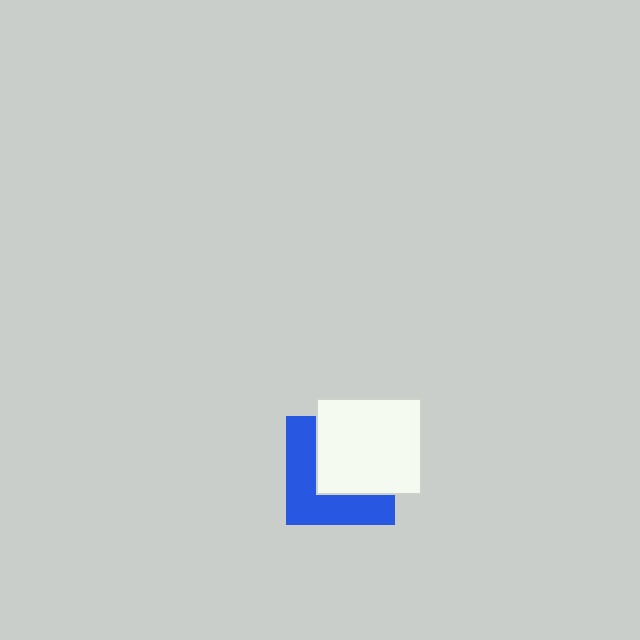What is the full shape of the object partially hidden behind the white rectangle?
The partially hidden object is a blue square.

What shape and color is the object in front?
The object in front is a white rectangle.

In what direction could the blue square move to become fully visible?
The blue square could move toward the lower-left. That would shift it out from behind the white rectangle entirely.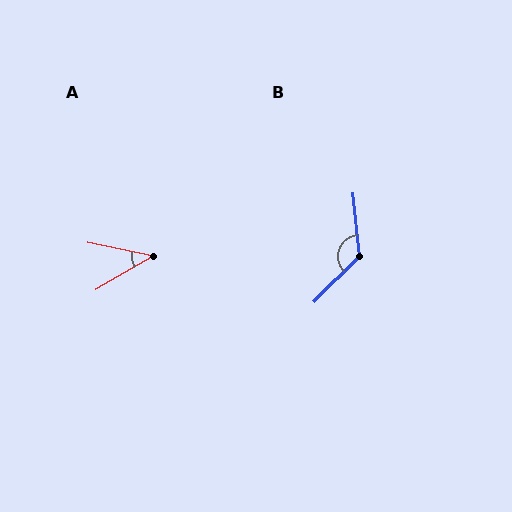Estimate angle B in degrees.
Approximately 129 degrees.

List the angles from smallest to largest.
A (42°), B (129°).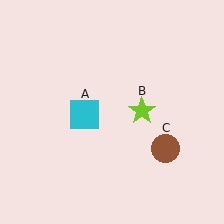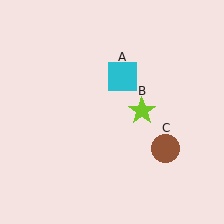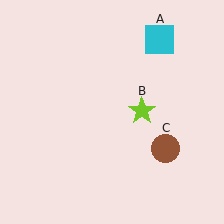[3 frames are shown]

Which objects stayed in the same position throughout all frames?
Lime star (object B) and brown circle (object C) remained stationary.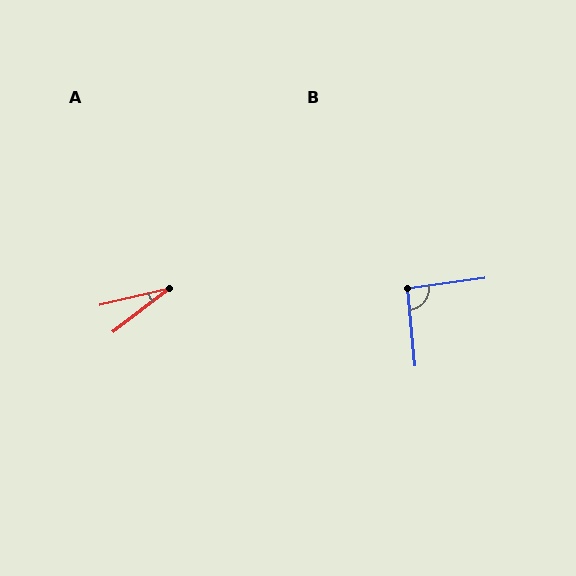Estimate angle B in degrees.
Approximately 93 degrees.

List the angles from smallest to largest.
A (24°), B (93°).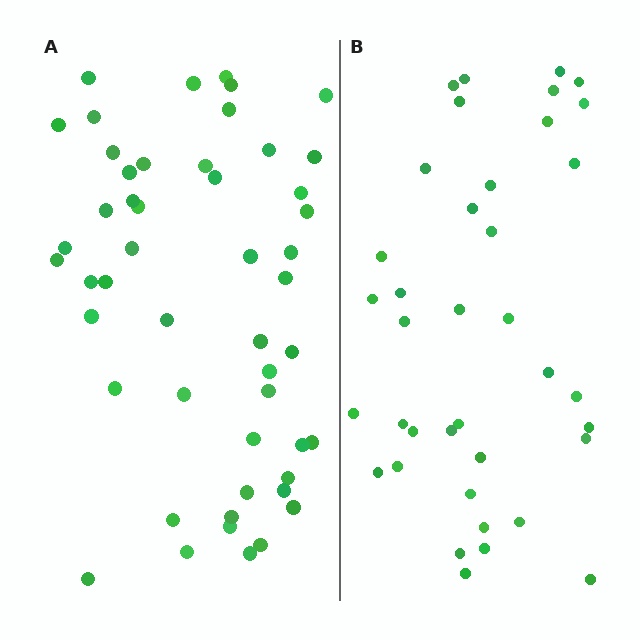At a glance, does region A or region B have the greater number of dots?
Region A (the left region) has more dots.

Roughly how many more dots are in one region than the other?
Region A has roughly 12 or so more dots than region B.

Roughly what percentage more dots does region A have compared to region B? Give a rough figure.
About 30% more.